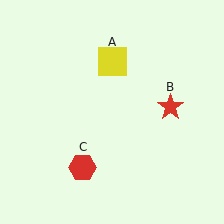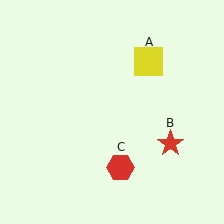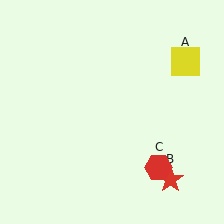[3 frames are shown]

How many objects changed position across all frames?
3 objects changed position: yellow square (object A), red star (object B), red hexagon (object C).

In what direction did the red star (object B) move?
The red star (object B) moved down.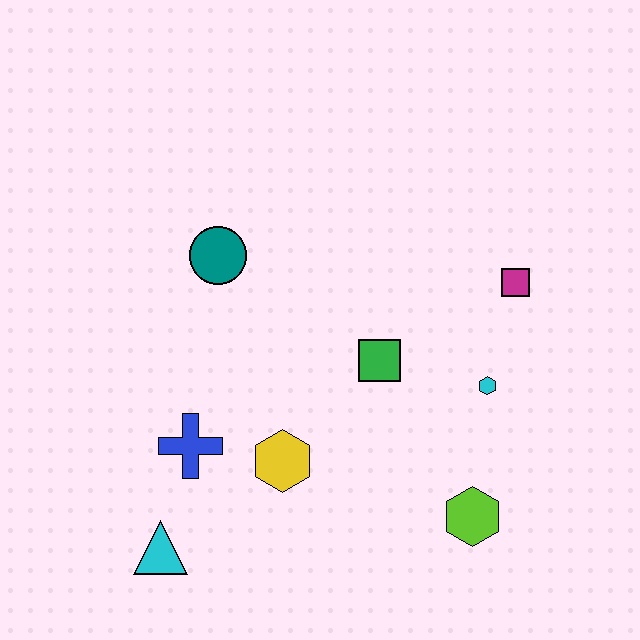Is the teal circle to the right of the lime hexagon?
No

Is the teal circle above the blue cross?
Yes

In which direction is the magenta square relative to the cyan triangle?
The magenta square is to the right of the cyan triangle.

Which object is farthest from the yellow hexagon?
The magenta square is farthest from the yellow hexagon.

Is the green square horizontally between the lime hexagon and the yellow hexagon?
Yes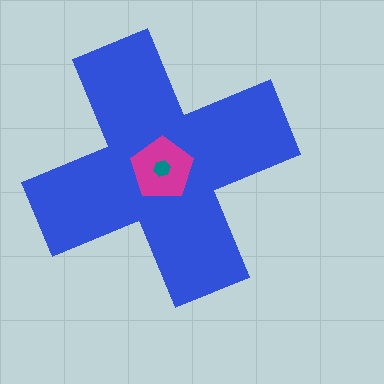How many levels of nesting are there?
3.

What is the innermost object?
The teal hexagon.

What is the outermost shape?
The blue cross.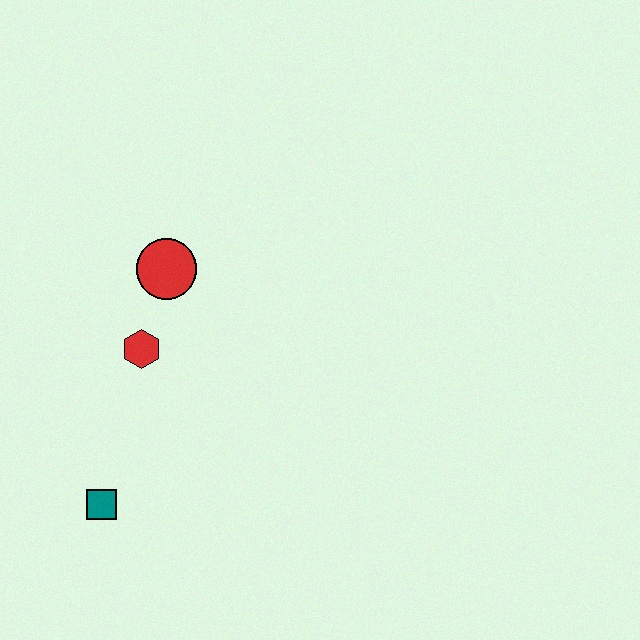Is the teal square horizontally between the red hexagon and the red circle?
No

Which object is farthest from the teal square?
The red circle is farthest from the teal square.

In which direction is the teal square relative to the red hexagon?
The teal square is below the red hexagon.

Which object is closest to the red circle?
The red hexagon is closest to the red circle.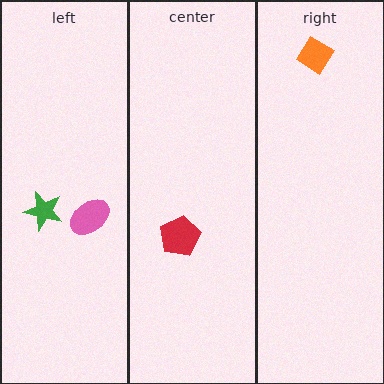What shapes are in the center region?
The red pentagon.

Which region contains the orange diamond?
The right region.